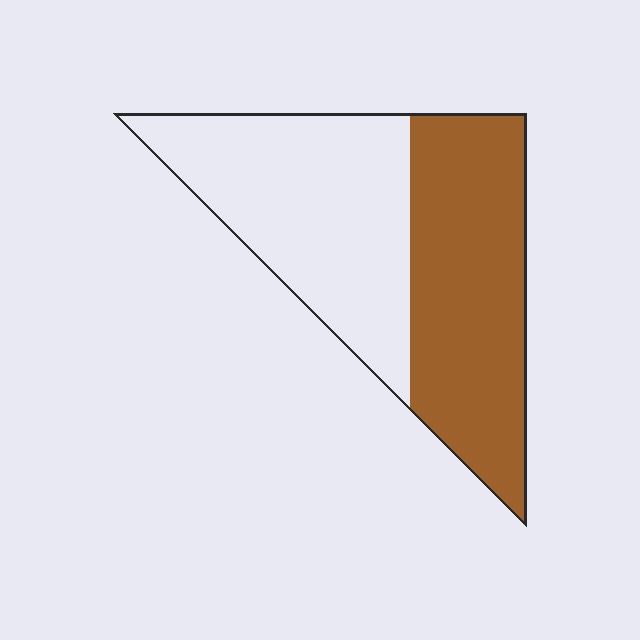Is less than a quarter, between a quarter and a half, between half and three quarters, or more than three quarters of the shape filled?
Between a quarter and a half.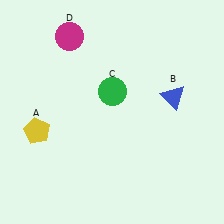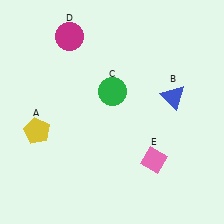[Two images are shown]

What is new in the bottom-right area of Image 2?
A pink diamond (E) was added in the bottom-right area of Image 2.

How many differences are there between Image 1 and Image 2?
There is 1 difference between the two images.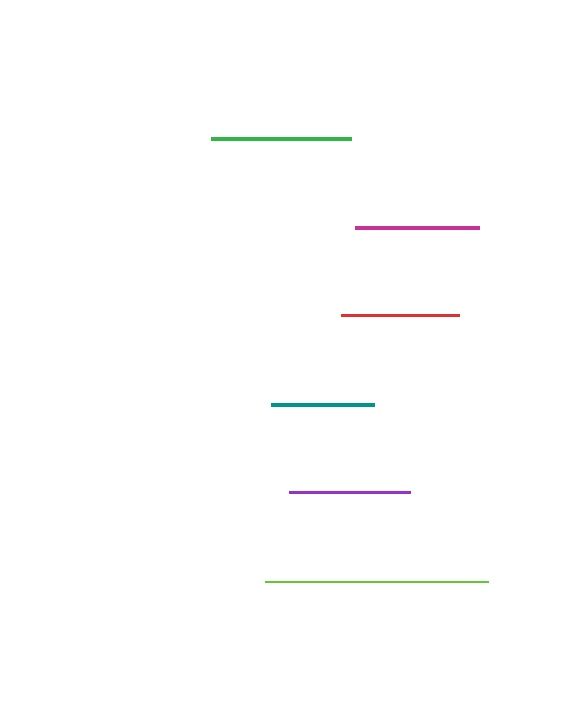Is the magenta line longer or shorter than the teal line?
The magenta line is longer than the teal line.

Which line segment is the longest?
The lime line is the longest at approximately 223 pixels.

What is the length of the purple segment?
The purple segment is approximately 122 pixels long.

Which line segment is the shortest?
The teal line is the shortest at approximately 103 pixels.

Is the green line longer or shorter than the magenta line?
The green line is longer than the magenta line.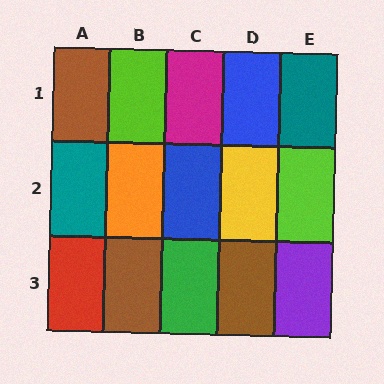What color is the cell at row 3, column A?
Red.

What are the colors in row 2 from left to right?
Teal, orange, blue, yellow, lime.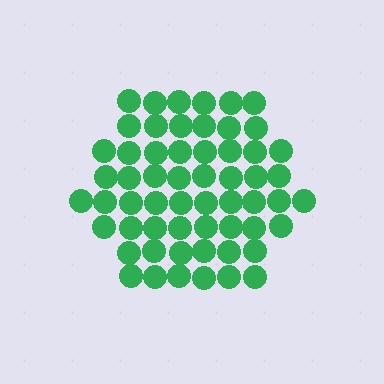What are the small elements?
The small elements are circles.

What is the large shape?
The large shape is a hexagon.